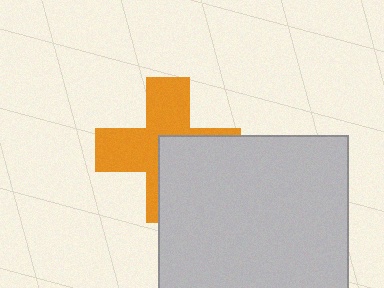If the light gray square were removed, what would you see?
You would see the complete orange cross.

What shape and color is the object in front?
The object in front is a light gray square.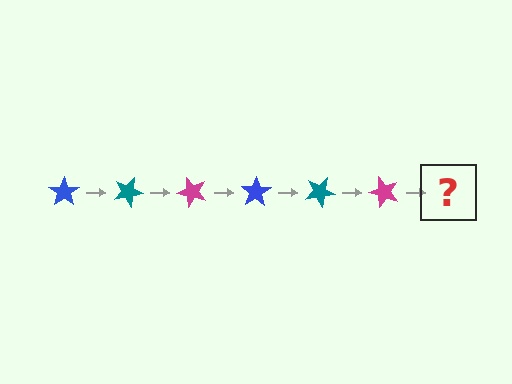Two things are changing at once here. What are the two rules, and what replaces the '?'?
The two rules are that it rotates 25 degrees each step and the color cycles through blue, teal, and magenta. The '?' should be a blue star, rotated 150 degrees from the start.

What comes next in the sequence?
The next element should be a blue star, rotated 150 degrees from the start.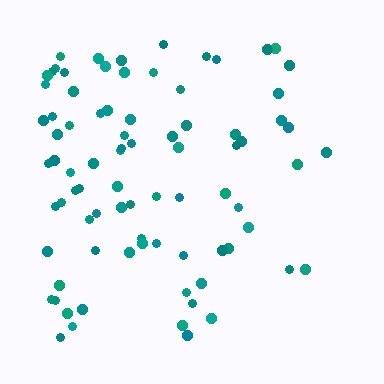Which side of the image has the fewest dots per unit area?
The right.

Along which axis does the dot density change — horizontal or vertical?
Horizontal.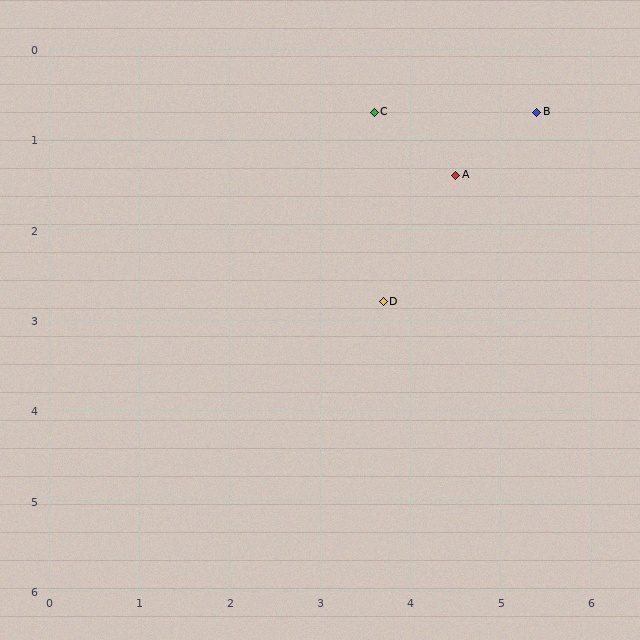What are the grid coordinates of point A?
Point A is at approximately (4.5, 1.4).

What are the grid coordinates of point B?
Point B is at approximately (5.4, 0.7).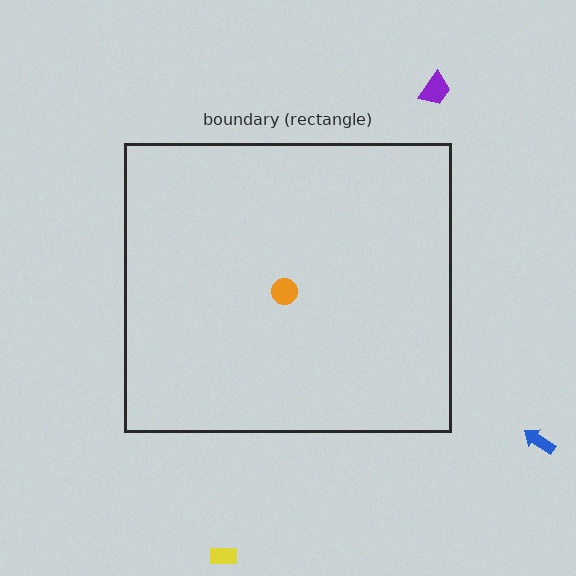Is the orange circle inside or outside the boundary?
Inside.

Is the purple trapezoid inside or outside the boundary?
Outside.